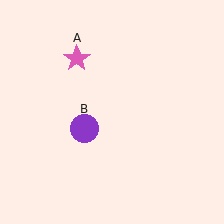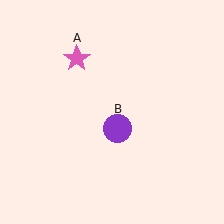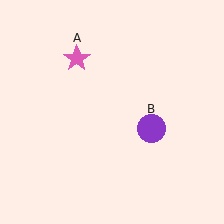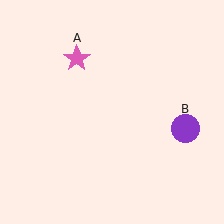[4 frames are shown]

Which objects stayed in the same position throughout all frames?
Pink star (object A) remained stationary.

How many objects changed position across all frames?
1 object changed position: purple circle (object B).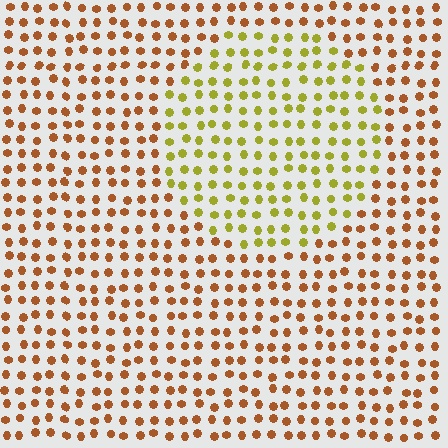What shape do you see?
I see a circle.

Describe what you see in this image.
The image is filled with small brown elements in a uniform arrangement. A circle-shaped region is visible where the elements are tinted to a slightly different hue, forming a subtle color boundary.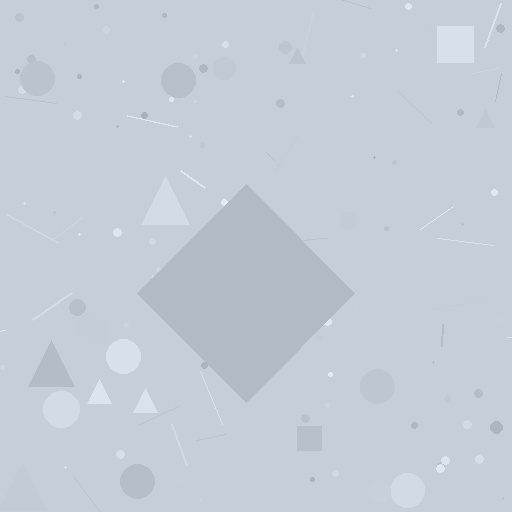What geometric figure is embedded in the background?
A diamond is embedded in the background.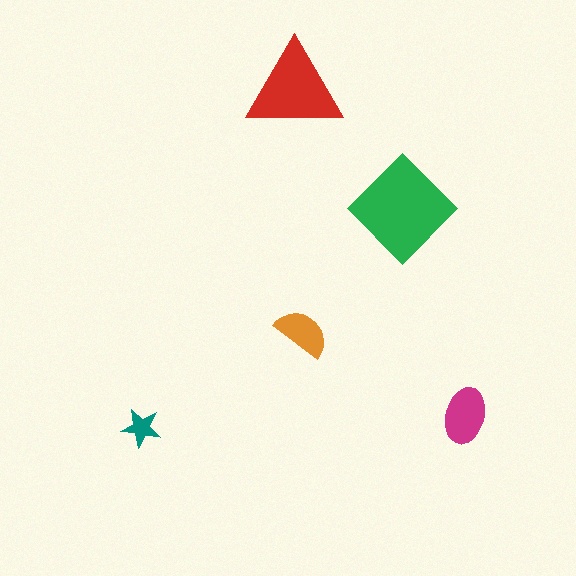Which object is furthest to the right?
The magenta ellipse is rightmost.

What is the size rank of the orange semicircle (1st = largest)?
4th.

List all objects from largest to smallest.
The green diamond, the red triangle, the magenta ellipse, the orange semicircle, the teal star.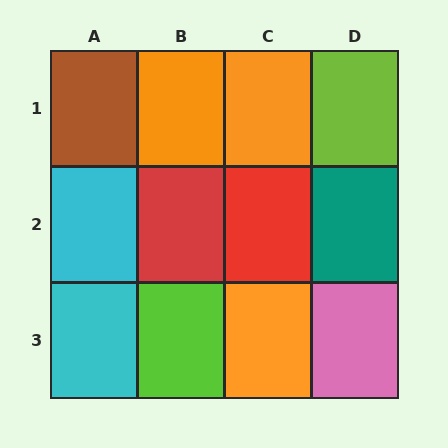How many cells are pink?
1 cell is pink.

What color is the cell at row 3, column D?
Pink.